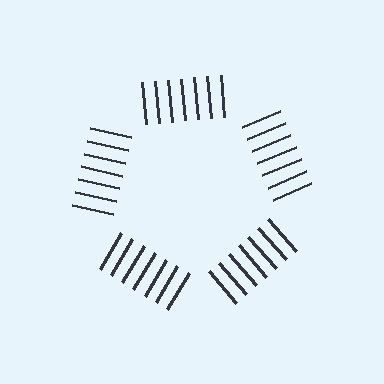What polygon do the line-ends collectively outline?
An illusory pentagon — the line segments terminate on its edges but no continuous stroke is drawn.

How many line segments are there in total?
35 — 7 along each of the 5 edges.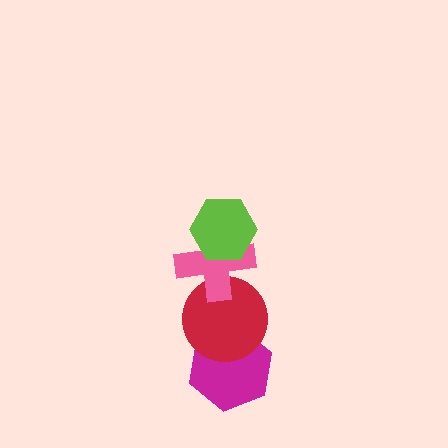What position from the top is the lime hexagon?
The lime hexagon is 1st from the top.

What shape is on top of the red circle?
The pink cross is on top of the red circle.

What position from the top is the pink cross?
The pink cross is 2nd from the top.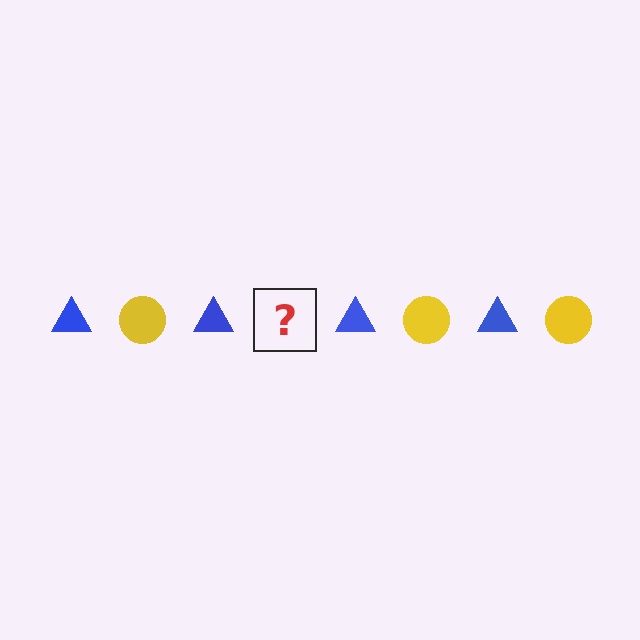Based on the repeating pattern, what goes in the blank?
The blank should be a yellow circle.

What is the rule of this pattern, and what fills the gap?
The rule is that the pattern alternates between blue triangle and yellow circle. The gap should be filled with a yellow circle.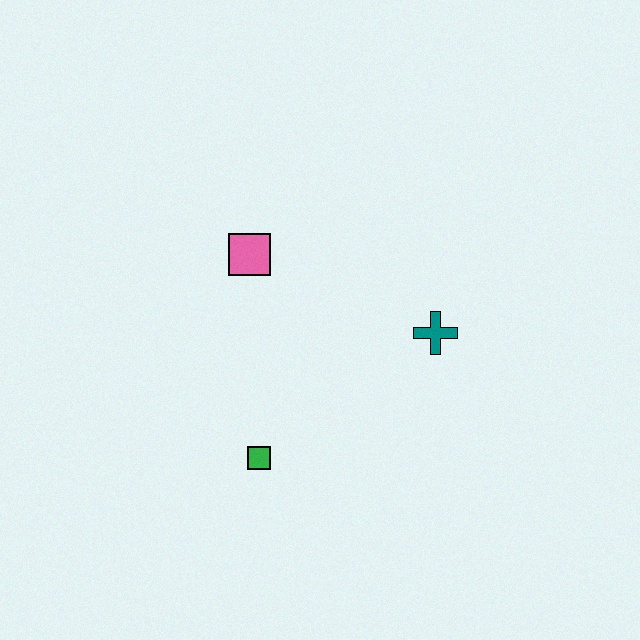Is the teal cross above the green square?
Yes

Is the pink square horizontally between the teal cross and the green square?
No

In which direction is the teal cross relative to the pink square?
The teal cross is to the right of the pink square.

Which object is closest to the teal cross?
The pink square is closest to the teal cross.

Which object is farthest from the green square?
The teal cross is farthest from the green square.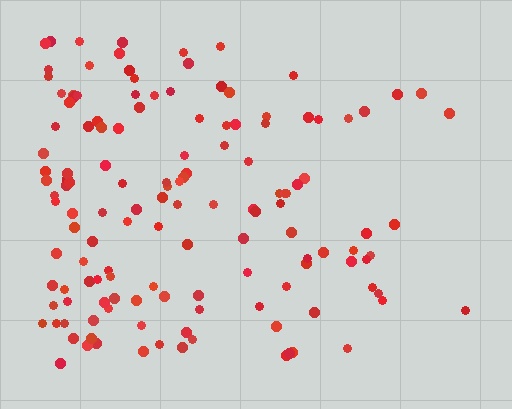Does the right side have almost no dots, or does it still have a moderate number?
Still a moderate number, just noticeably fewer than the left.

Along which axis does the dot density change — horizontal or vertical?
Horizontal.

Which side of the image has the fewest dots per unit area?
The right.